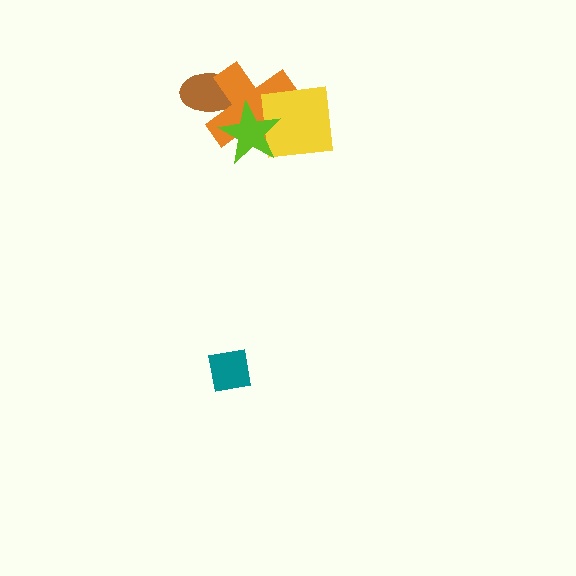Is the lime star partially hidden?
No, no other shape covers it.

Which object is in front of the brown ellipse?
The orange cross is in front of the brown ellipse.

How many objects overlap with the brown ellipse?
1 object overlaps with the brown ellipse.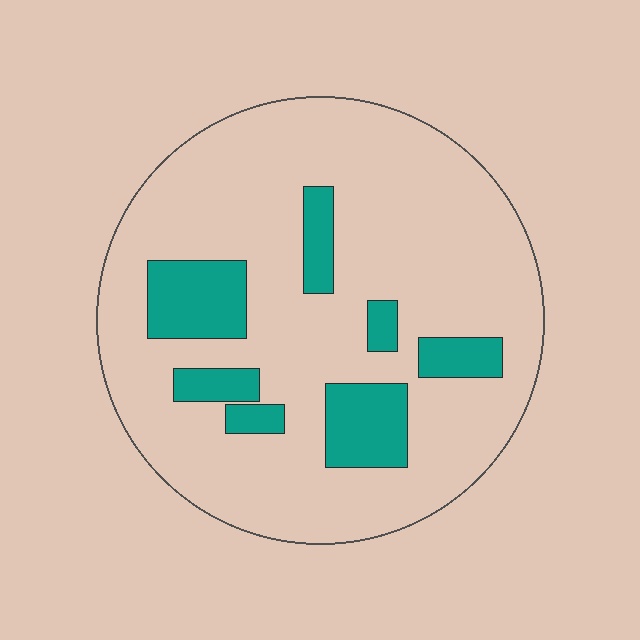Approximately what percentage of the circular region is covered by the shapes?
Approximately 20%.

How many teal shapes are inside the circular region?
7.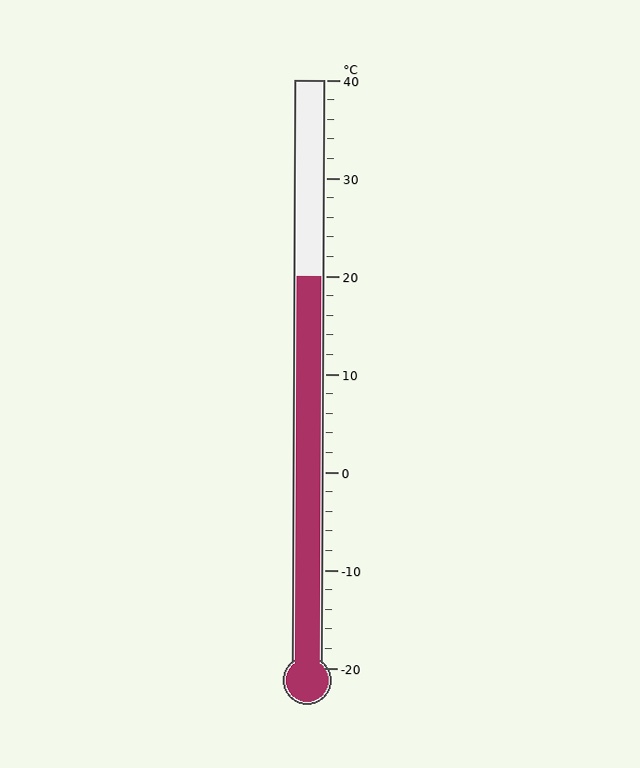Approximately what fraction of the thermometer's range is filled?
The thermometer is filled to approximately 65% of its range.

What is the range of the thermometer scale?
The thermometer scale ranges from -20°C to 40°C.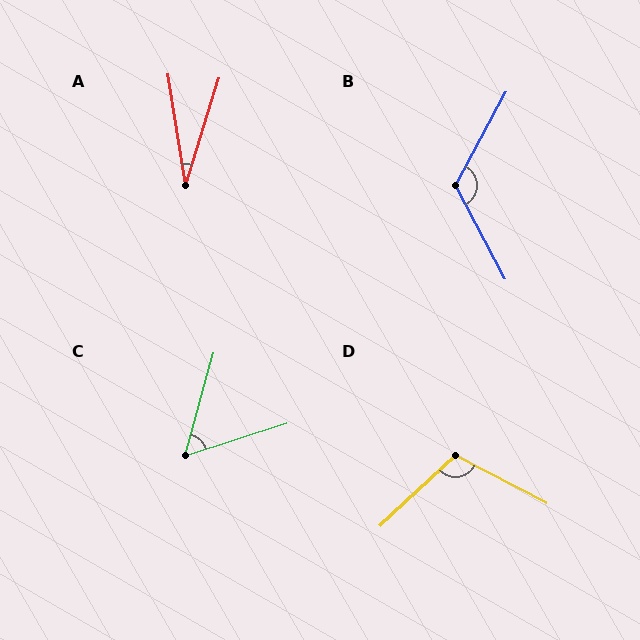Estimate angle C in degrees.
Approximately 56 degrees.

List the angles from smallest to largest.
A (26°), C (56°), D (110°), B (124°).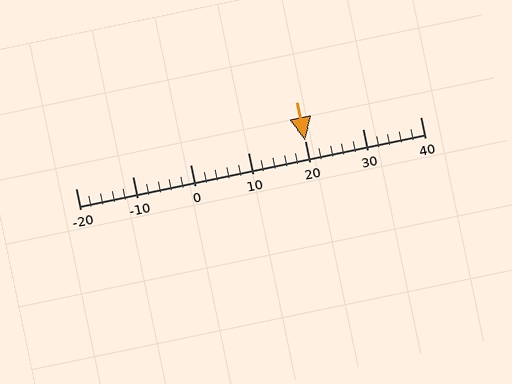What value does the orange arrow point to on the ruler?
The orange arrow points to approximately 20.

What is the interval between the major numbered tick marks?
The major tick marks are spaced 10 units apart.